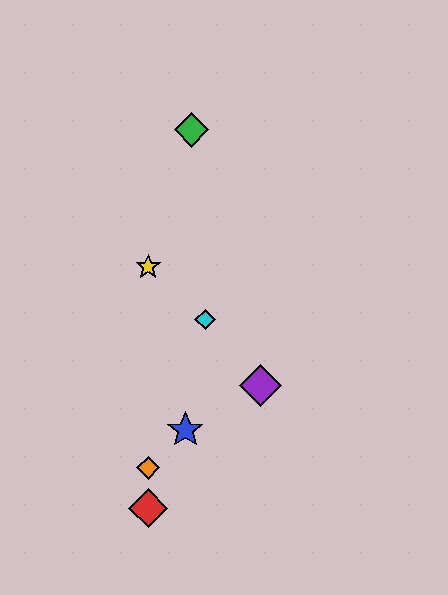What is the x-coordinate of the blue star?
The blue star is at x≈185.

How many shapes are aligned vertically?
3 shapes (the red diamond, the yellow star, the orange diamond) are aligned vertically.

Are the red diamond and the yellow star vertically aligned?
Yes, both are at x≈148.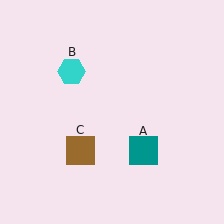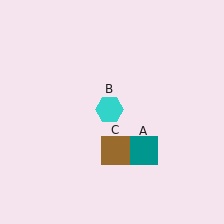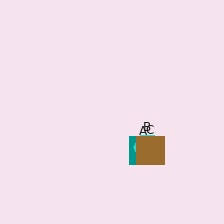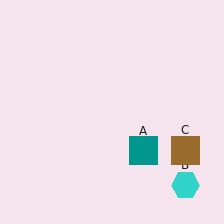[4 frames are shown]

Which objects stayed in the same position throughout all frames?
Teal square (object A) remained stationary.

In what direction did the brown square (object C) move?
The brown square (object C) moved right.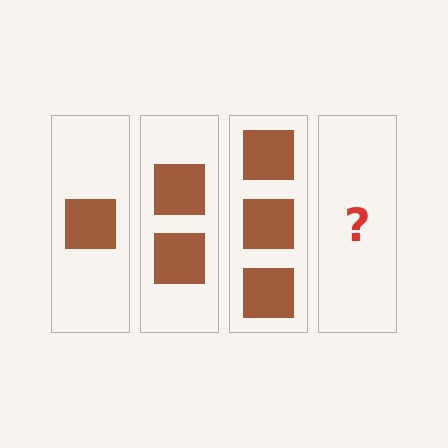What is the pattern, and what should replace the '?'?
The pattern is that each step adds one more square. The '?' should be 4 squares.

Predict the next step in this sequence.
The next step is 4 squares.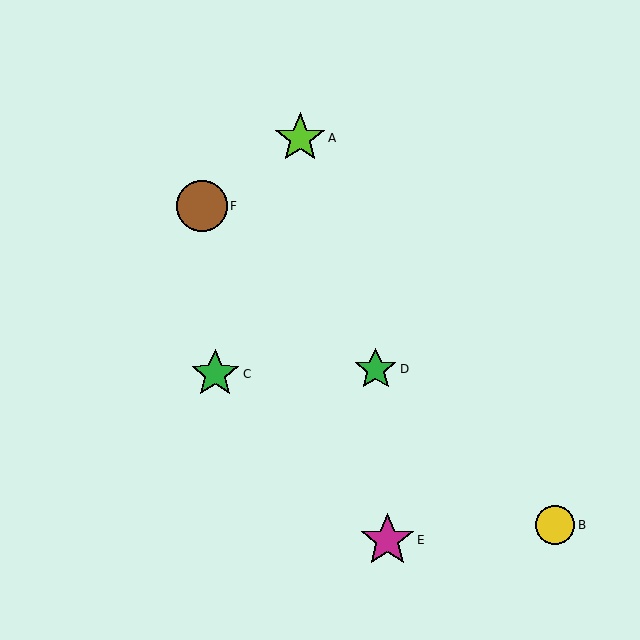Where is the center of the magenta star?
The center of the magenta star is at (387, 540).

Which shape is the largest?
The magenta star (labeled E) is the largest.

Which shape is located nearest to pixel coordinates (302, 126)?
The lime star (labeled A) at (300, 138) is nearest to that location.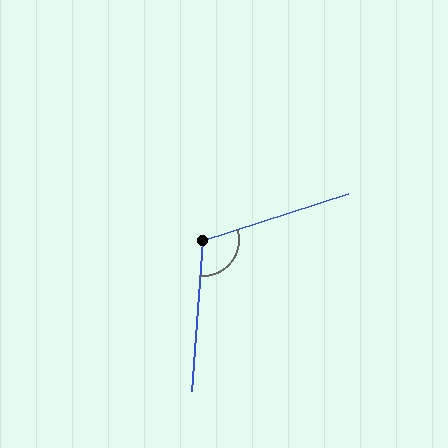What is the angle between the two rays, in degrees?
Approximately 112 degrees.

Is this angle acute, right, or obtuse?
It is obtuse.